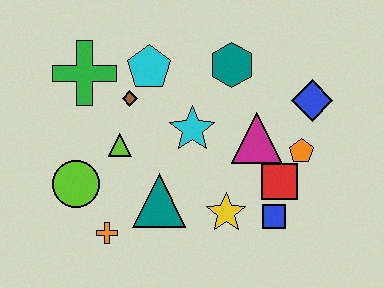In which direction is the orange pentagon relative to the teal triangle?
The orange pentagon is to the right of the teal triangle.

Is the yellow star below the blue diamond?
Yes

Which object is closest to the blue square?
The red square is closest to the blue square.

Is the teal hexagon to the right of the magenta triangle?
No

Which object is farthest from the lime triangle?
The blue diamond is farthest from the lime triangle.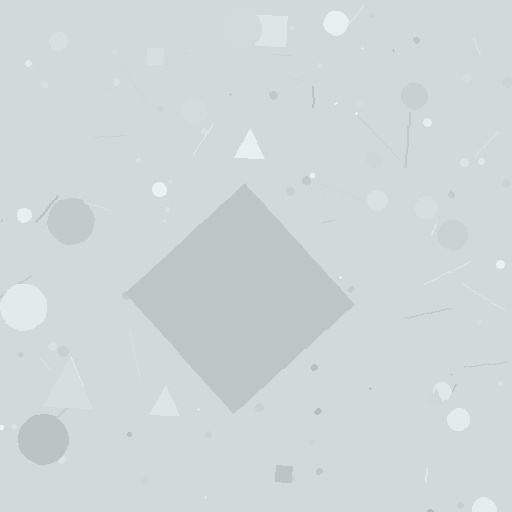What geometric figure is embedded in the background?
A diamond is embedded in the background.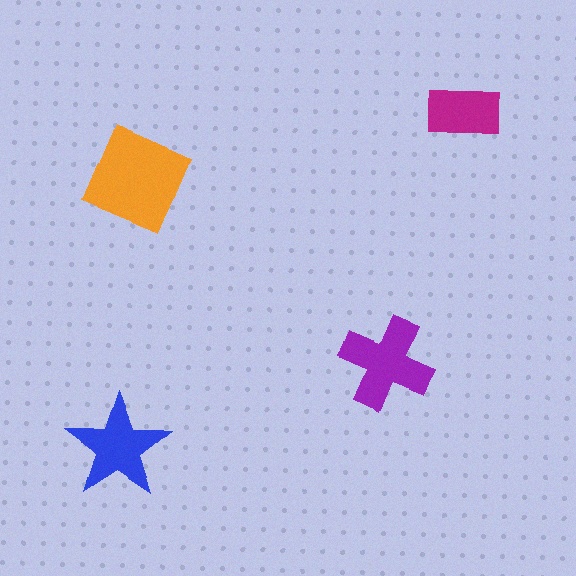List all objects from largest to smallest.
The orange square, the purple cross, the blue star, the magenta rectangle.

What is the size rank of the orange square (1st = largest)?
1st.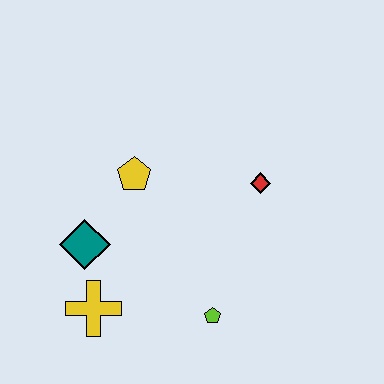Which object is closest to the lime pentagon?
The yellow cross is closest to the lime pentagon.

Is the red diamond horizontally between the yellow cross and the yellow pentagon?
No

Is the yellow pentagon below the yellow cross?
No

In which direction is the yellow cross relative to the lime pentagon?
The yellow cross is to the left of the lime pentagon.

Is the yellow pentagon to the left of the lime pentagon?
Yes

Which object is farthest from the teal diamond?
The red diamond is farthest from the teal diamond.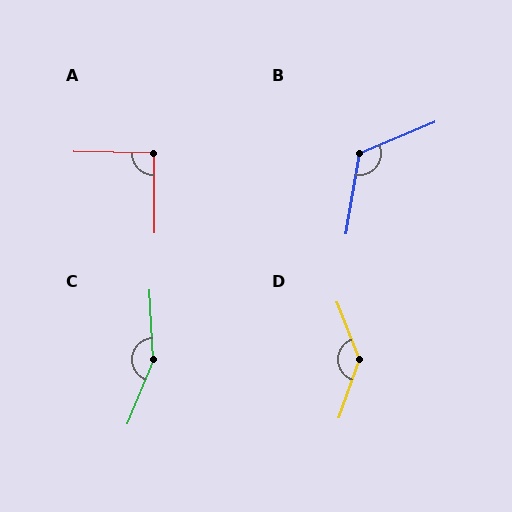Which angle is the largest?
C, at approximately 155 degrees.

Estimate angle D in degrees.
Approximately 139 degrees.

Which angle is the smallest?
A, at approximately 91 degrees.